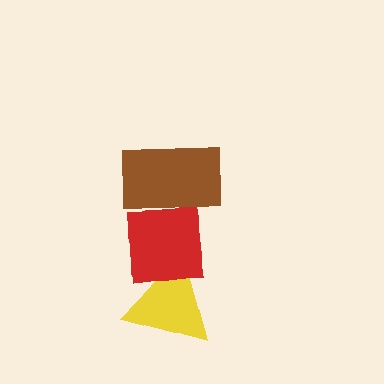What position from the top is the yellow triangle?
The yellow triangle is 3rd from the top.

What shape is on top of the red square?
The brown rectangle is on top of the red square.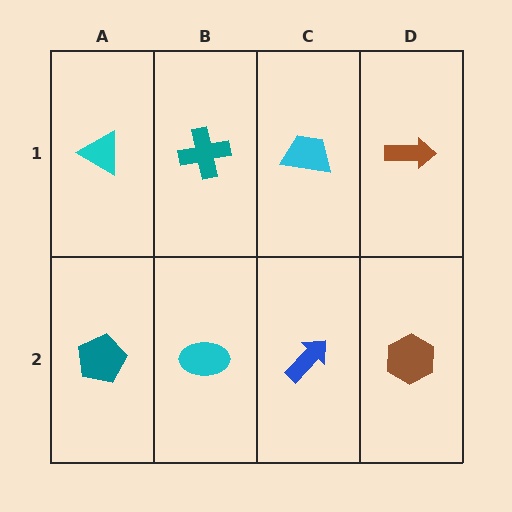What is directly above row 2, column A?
A cyan triangle.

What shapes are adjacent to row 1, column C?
A blue arrow (row 2, column C), a teal cross (row 1, column B), a brown arrow (row 1, column D).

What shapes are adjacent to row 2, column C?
A cyan trapezoid (row 1, column C), a cyan ellipse (row 2, column B), a brown hexagon (row 2, column D).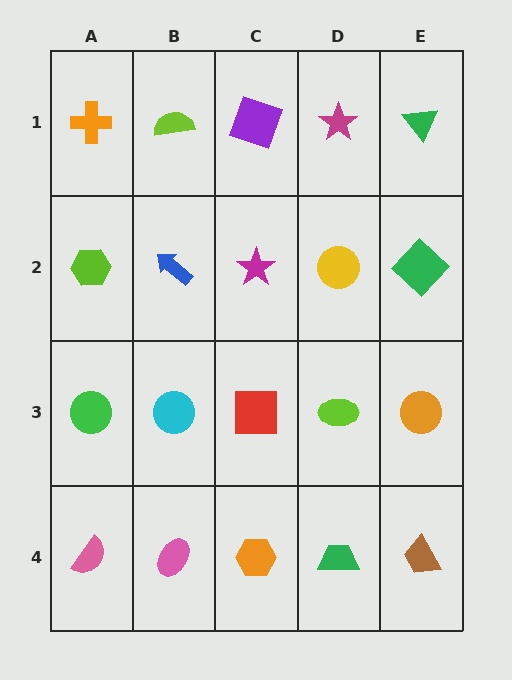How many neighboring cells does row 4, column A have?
2.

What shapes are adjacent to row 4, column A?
A green circle (row 3, column A), a pink ellipse (row 4, column B).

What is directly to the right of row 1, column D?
A green triangle.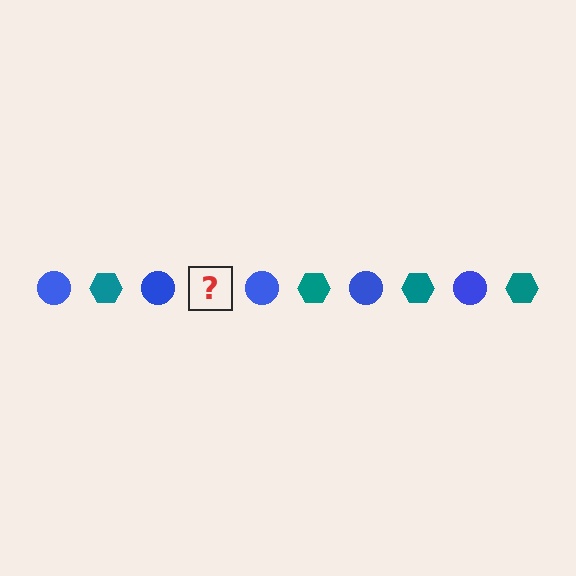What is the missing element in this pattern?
The missing element is a teal hexagon.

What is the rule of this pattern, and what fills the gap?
The rule is that the pattern alternates between blue circle and teal hexagon. The gap should be filled with a teal hexagon.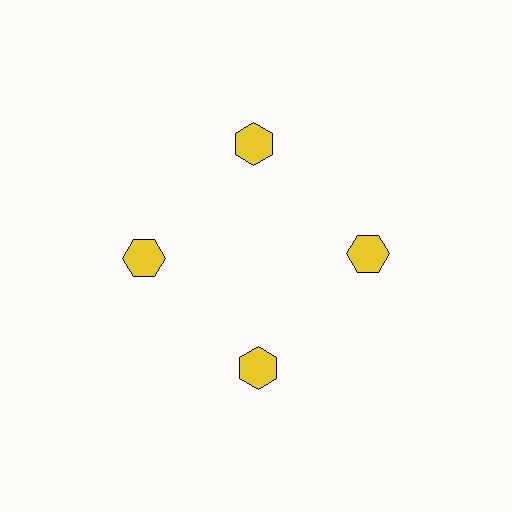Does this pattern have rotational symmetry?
Yes, this pattern has 4-fold rotational symmetry. It looks the same after rotating 90 degrees around the center.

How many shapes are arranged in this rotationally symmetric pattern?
There are 4 shapes, arranged in 4 groups of 1.